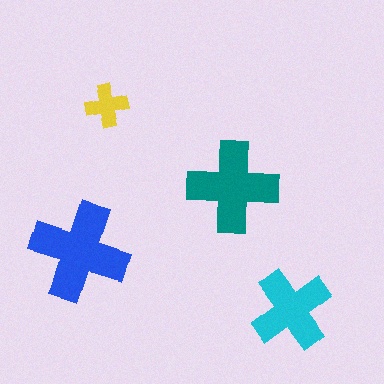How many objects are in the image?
There are 4 objects in the image.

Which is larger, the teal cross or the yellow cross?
The teal one.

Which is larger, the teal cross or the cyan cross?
The teal one.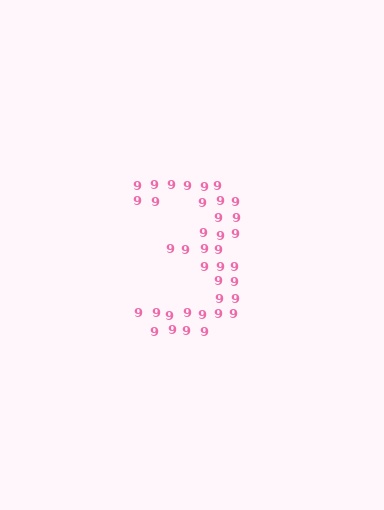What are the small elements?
The small elements are digit 9's.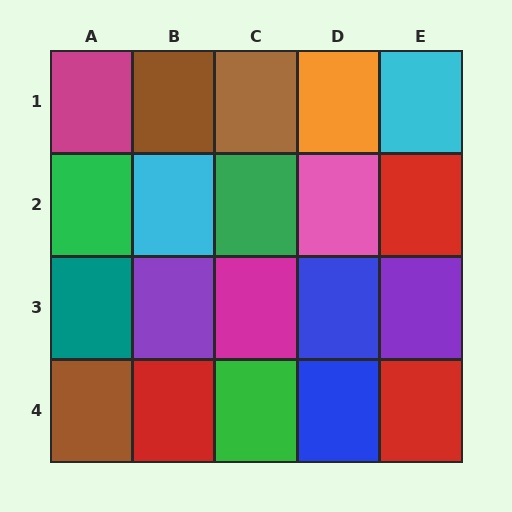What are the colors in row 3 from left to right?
Teal, purple, magenta, blue, purple.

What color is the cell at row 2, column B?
Cyan.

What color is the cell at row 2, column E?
Red.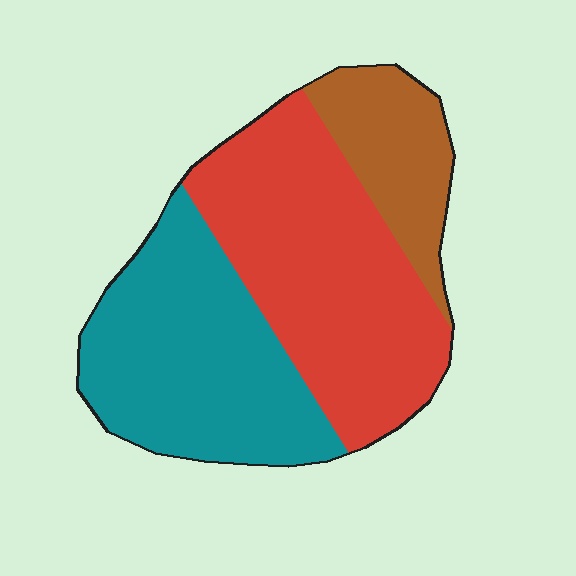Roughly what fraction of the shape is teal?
Teal takes up between a quarter and a half of the shape.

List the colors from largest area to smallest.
From largest to smallest: red, teal, brown.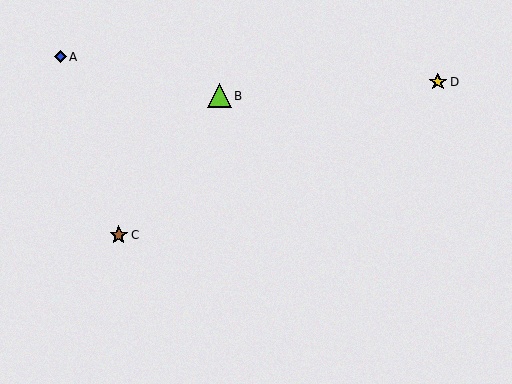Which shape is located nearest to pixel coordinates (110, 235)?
The brown star (labeled C) at (119, 235) is nearest to that location.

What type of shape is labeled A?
Shape A is a blue diamond.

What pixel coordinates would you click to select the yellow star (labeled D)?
Click at (438, 82) to select the yellow star D.